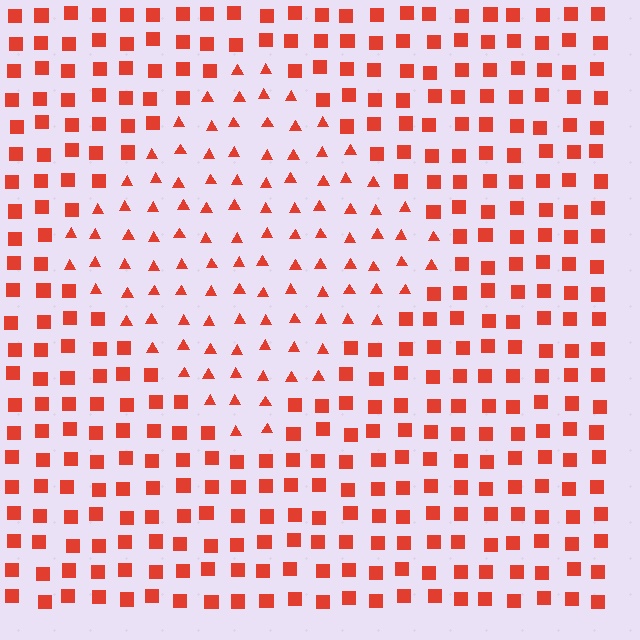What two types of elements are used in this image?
The image uses triangles inside the diamond region and squares outside it.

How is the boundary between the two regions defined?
The boundary is defined by a change in element shape: triangles inside vs. squares outside. All elements share the same color and spacing.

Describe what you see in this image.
The image is filled with small red elements arranged in a uniform grid. A diamond-shaped region contains triangles, while the surrounding area contains squares. The boundary is defined purely by the change in element shape.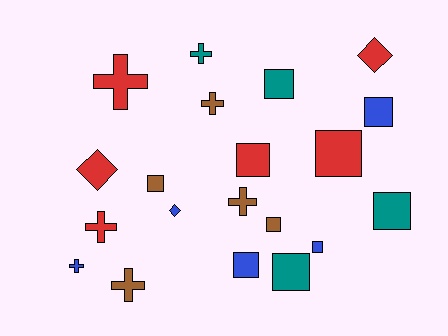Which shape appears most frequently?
Square, with 10 objects.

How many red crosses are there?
There are 2 red crosses.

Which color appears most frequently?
Red, with 6 objects.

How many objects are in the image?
There are 20 objects.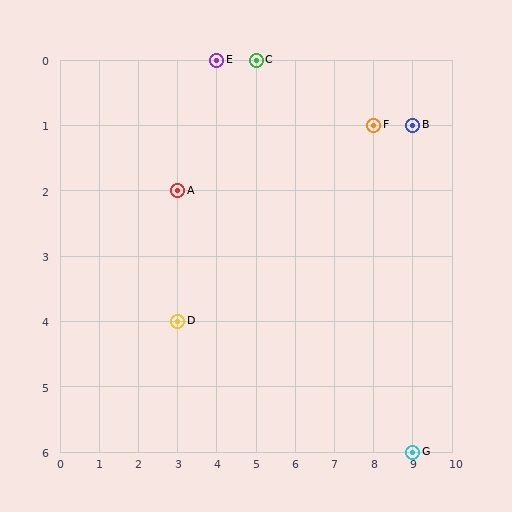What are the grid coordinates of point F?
Point F is at grid coordinates (8, 1).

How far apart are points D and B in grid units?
Points D and B are 6 columns and 3 rows apart (about 6.7 grid units diagonally).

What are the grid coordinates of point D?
Point D is at grid coordinates (3, 4).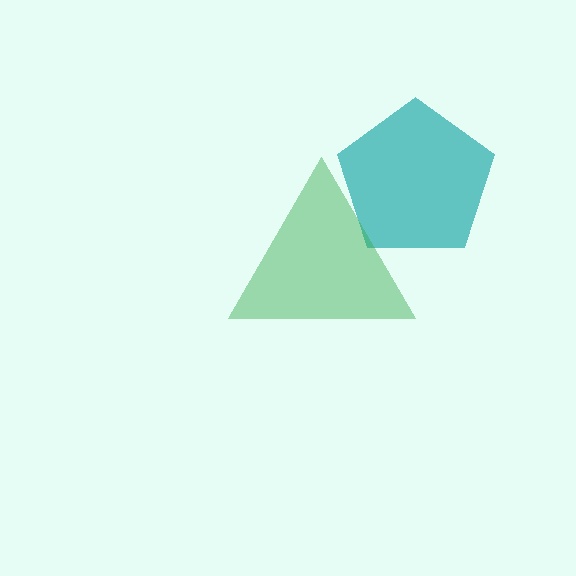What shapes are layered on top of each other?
The layered shapes are: a teal pentagon, a green triangle.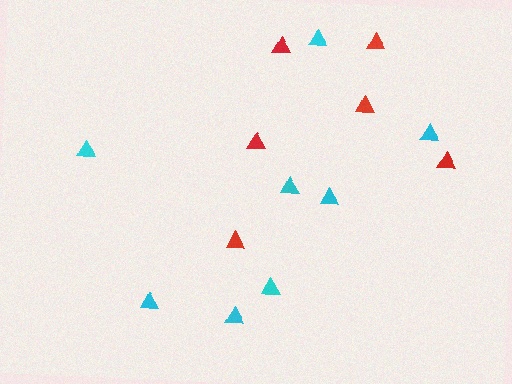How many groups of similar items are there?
There are 2 groups: one group of cyan triangles (8) and one group of red triangles (6).